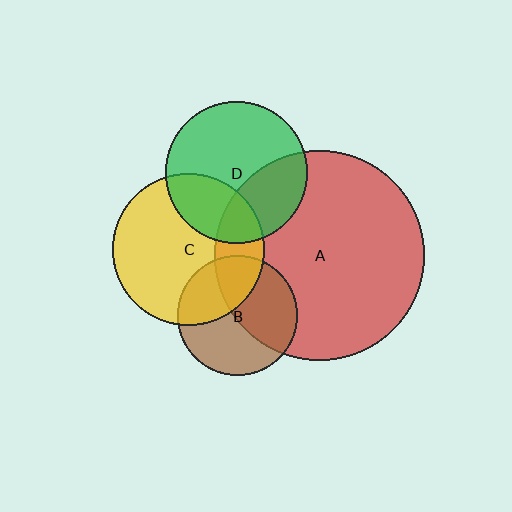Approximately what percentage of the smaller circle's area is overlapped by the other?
Approximately 25%.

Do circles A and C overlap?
Yes.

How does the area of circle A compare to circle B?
Approximately 3.0 times.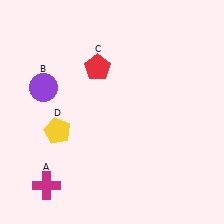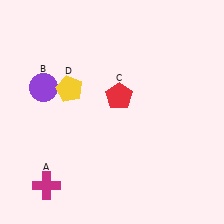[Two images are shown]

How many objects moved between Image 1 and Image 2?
2 objects moved between the two images.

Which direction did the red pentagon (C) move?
The red pentagon (C) moved down.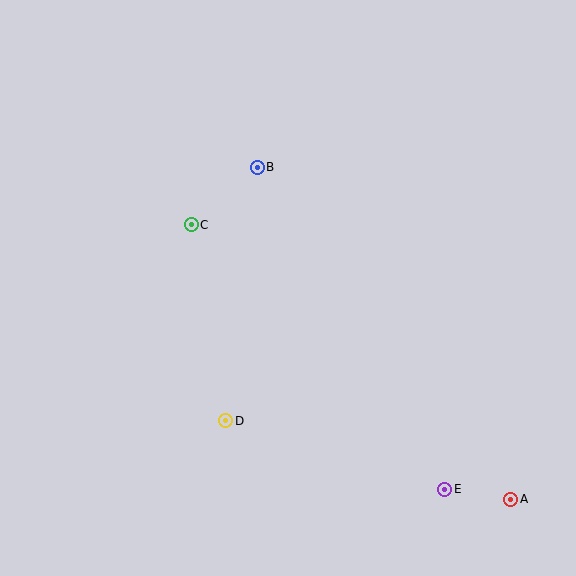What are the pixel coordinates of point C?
Point C is at (191, 225).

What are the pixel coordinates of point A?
Point A is at (511, 499).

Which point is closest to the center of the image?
Point C at (191, 225) is closest to the center.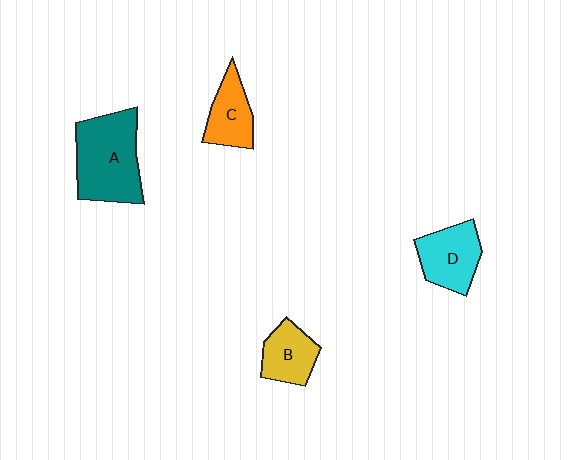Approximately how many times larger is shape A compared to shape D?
Approximately 1.6 times.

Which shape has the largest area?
Shape A (teal).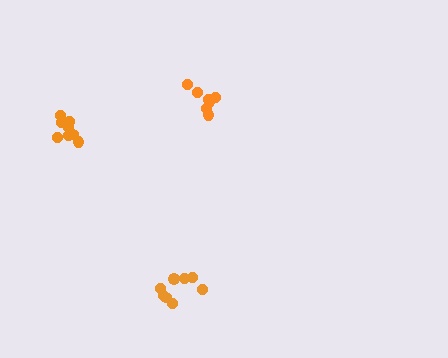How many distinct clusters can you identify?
There are 3 distinct clusters.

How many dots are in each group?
Group 1: 8 dots, Group 2: 7 dots, Group 3: 8 dots (23 total).